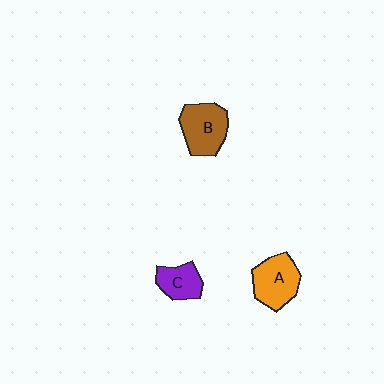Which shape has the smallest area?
Shape C (purple).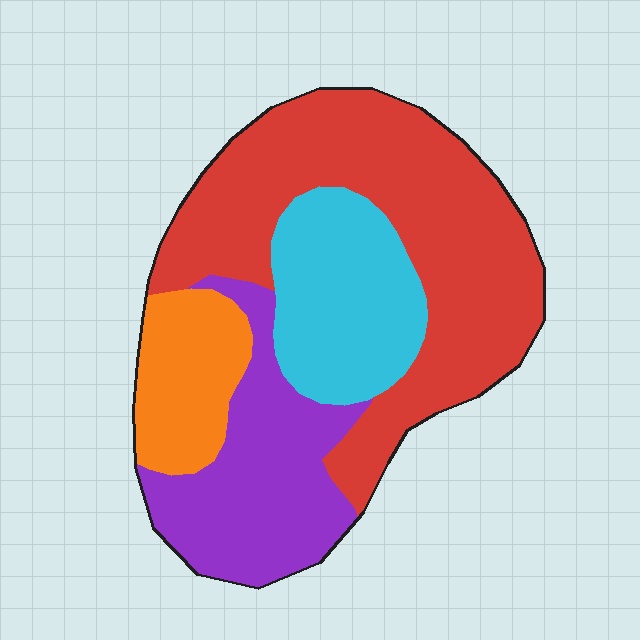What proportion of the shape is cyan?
Cyan takes up about one fifth (1/5) of the shape.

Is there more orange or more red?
Red.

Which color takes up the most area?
Red, at roughly 45%.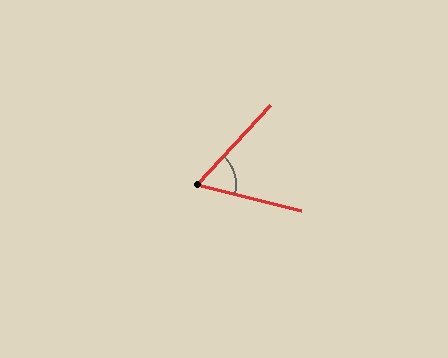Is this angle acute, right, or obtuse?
It is acute.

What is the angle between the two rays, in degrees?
Approximately 61 degrees.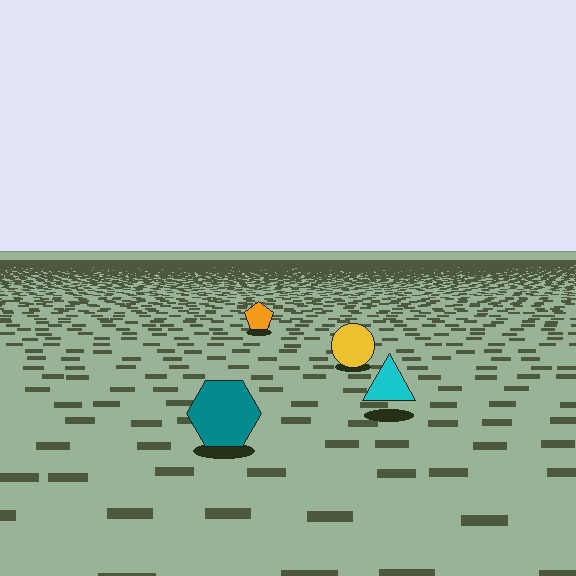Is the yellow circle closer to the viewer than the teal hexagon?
No. The teal hexagon is closer — you can tell from the texture gradient: the ground texture is coarser near it.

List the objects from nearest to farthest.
From nearest to farthest: the teal hexagon, the cyan triangle, the yellow circle, the orange pentagon.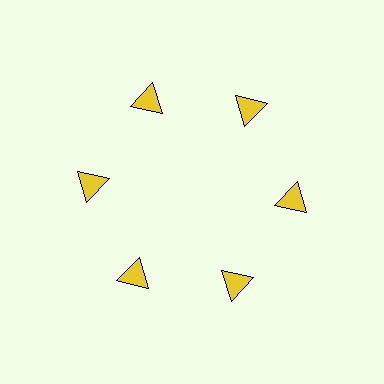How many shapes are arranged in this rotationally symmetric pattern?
There are 6 shapes, arranged in 6 groups of 1.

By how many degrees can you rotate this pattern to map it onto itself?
The pattern maps onto itself every 60 degrees of rotation.